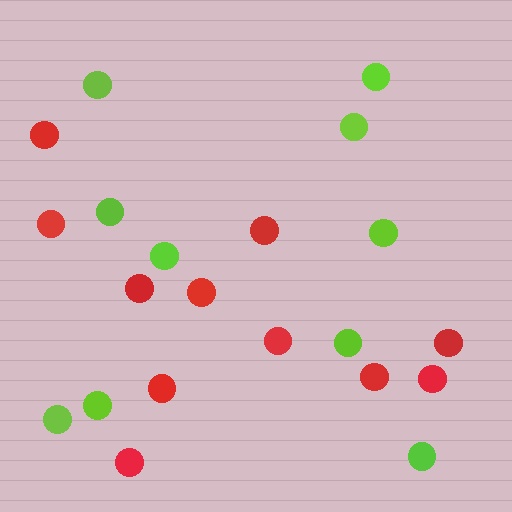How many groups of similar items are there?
There are 2 groups: one group of red circles (11) and one group of lime circles (10).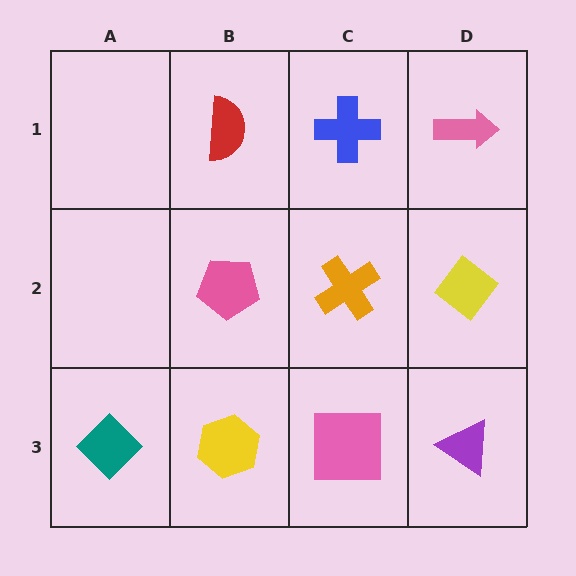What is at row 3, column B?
A yellow hexagon.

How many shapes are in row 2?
3 shapes.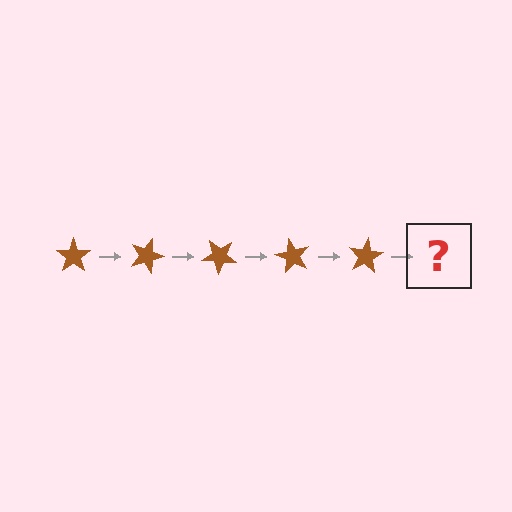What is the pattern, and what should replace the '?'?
The pattern is that the star rotates 20 degrees each step. The '?' should be a brown star rotated 100 degrees.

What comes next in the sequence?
The next element should be a brown star rotated 100 degrees.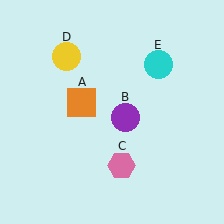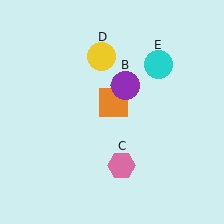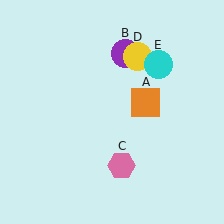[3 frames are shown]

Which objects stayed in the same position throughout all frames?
Pink hexagon (object C) and cyan circle (object E) remained stationary.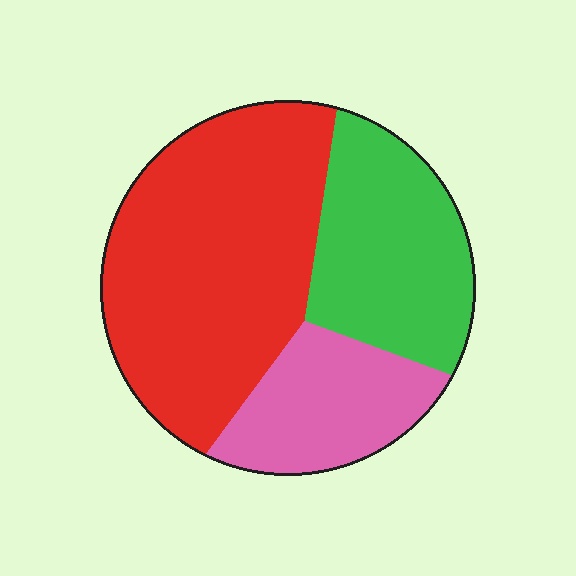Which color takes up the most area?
Red, at roughly 50%.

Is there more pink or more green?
Green.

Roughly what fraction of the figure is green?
Green takes up about one quarter (1/4) of the figure.